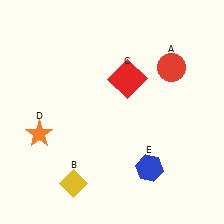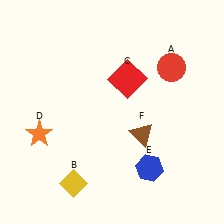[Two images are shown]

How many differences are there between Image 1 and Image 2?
There is 1 difference between the two images.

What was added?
A brown triangle (F) was added in Image 2.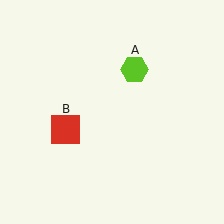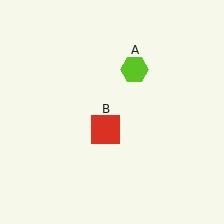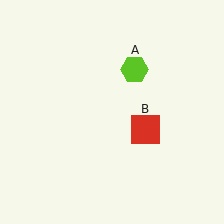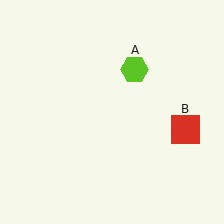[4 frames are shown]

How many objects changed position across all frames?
1 object changed position: red square (object B).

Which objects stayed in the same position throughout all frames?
Lime hexagon (object A) remained stationary.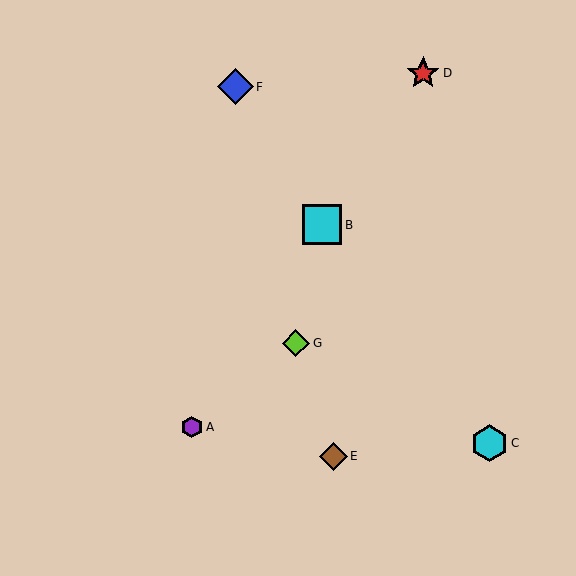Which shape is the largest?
The cyan square (labeled B) is the largest.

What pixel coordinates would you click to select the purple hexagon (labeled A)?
Click at (192, 427) to select the purple hexagon A.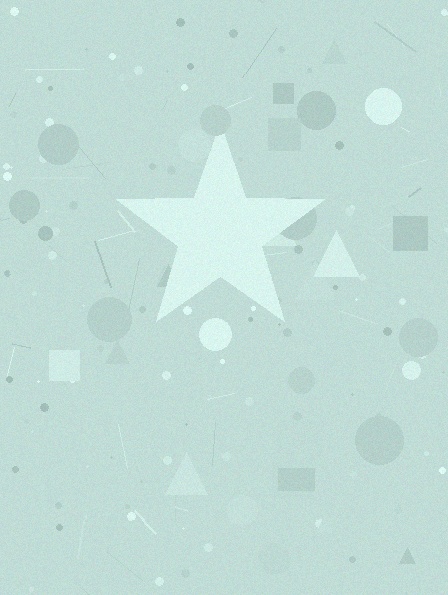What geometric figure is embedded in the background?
A star is embedded in the background.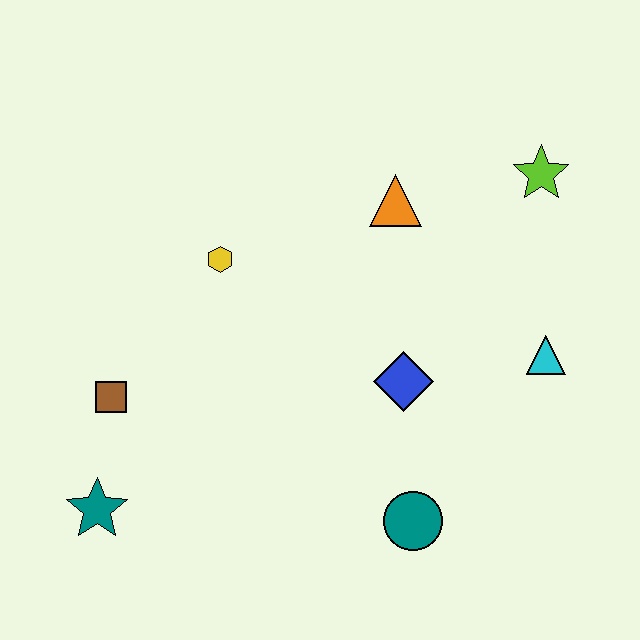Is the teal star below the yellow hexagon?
Yes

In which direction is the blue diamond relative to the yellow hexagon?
The blue diamond is to the right of the yellow hexagon.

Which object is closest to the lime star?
The orange triangle is closest to the lime star.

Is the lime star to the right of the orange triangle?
Yes